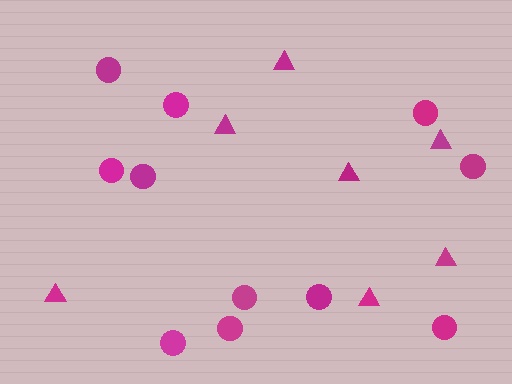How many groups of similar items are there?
There are 2 groups: one group of triangles (7) and one group of circles (11).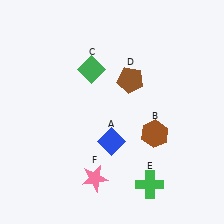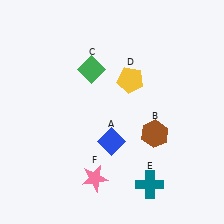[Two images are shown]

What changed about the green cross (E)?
In Image 1, E is green. In Image 2, it changed to teal.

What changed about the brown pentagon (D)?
In Image 1, D is brown. In Image 2, it changed to yellow.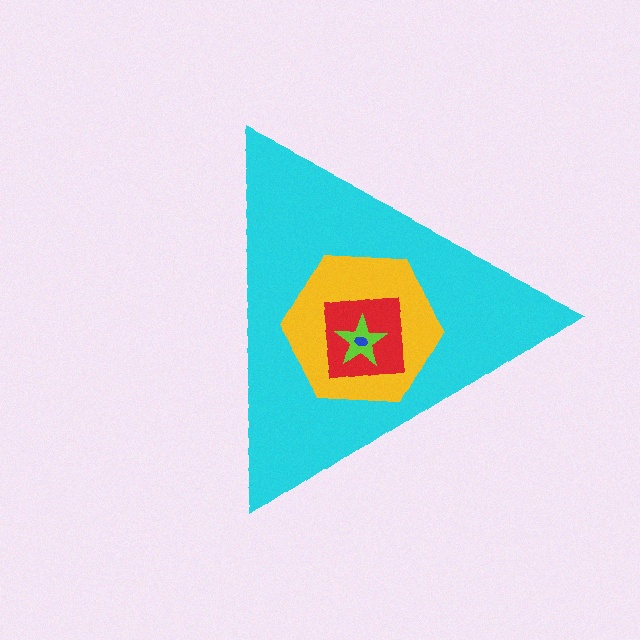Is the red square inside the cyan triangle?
Yes.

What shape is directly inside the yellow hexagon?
The red square.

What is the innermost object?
The blue ellipse.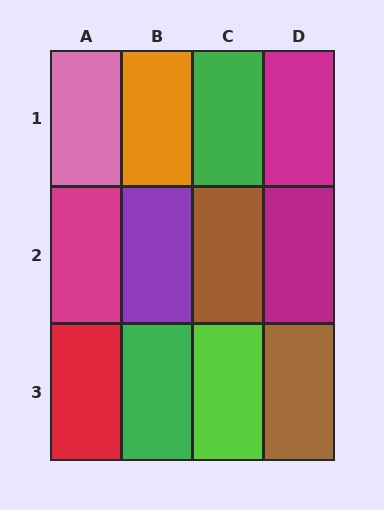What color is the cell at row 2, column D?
Magenta.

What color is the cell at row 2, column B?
Purple.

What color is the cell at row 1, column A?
Pink.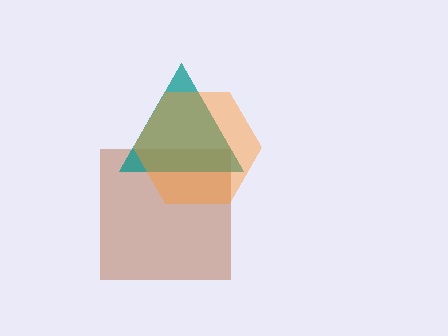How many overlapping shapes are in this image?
There are 3 overlapping shapes in the image.